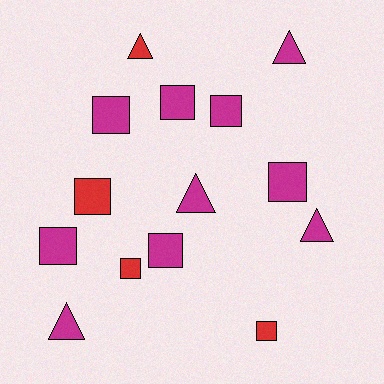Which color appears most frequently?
Magenta, with 10 objects.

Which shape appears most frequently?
Square, with 9 objects.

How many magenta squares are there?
There are 6 magenta squares.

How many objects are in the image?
There are 14 objects.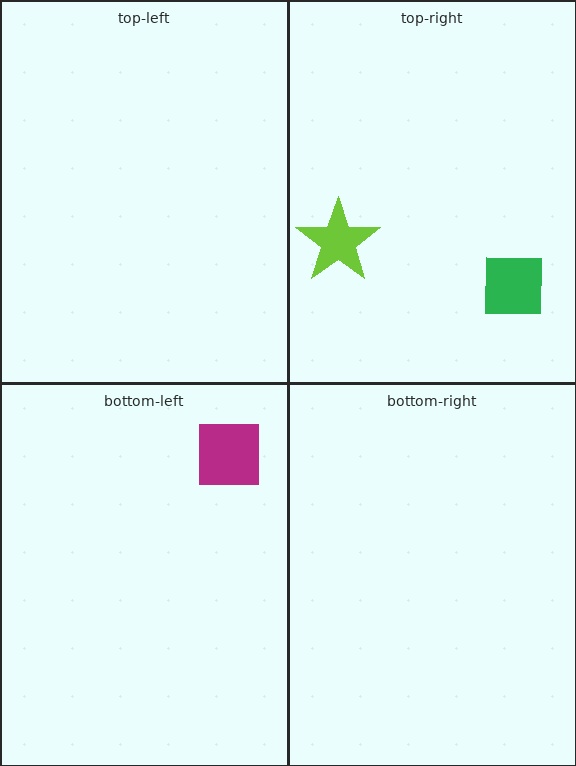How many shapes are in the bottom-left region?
1.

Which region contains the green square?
The top-right region.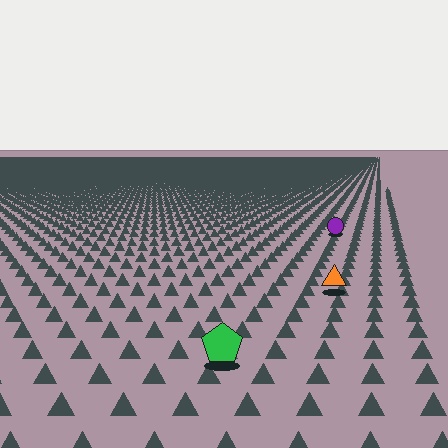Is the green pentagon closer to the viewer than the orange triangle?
Yes. The green pentagon is closer — you can tell from the texture gradient: the ground texture is coarser near it.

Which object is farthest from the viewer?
The purple circle is farthest from the viewer. It appears smaller and the ground texture around it is denser.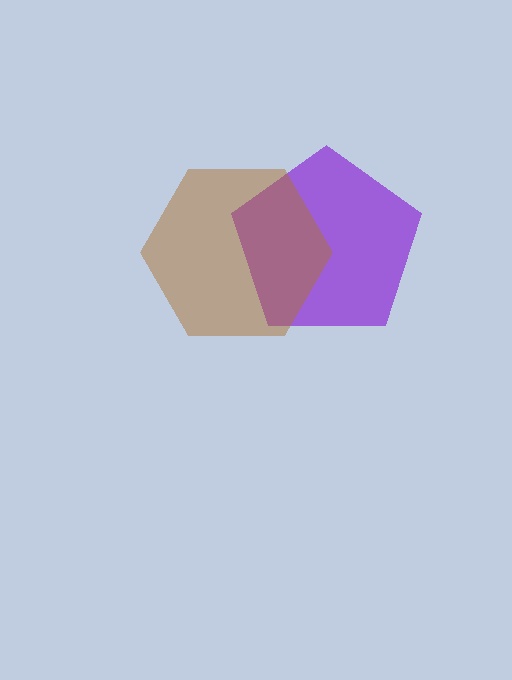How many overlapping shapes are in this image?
There are 2 overlapping shapes in the image.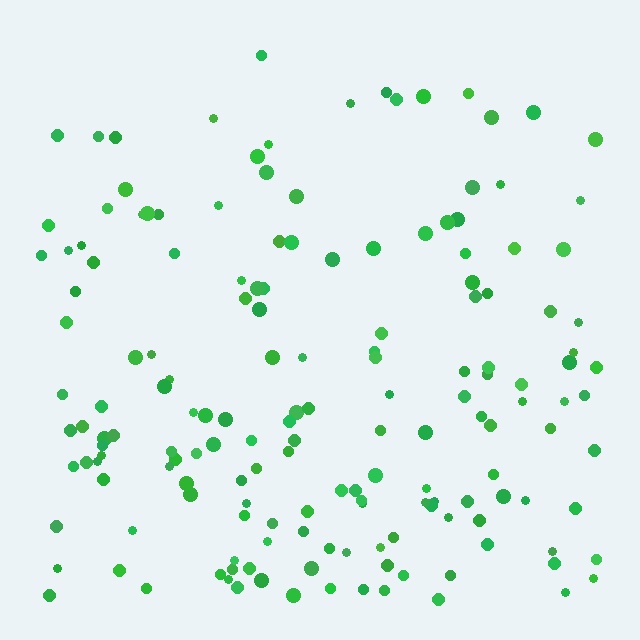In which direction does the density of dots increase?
From top to bottom, with the bottom side densest.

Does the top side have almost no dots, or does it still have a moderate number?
Still a moderate number, just noticeably fewer than the bottom.